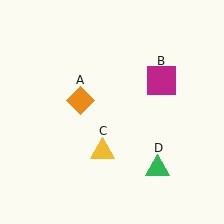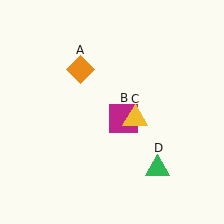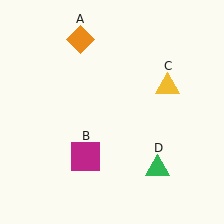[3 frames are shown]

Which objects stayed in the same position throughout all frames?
Green triangle (object D) remained stationary.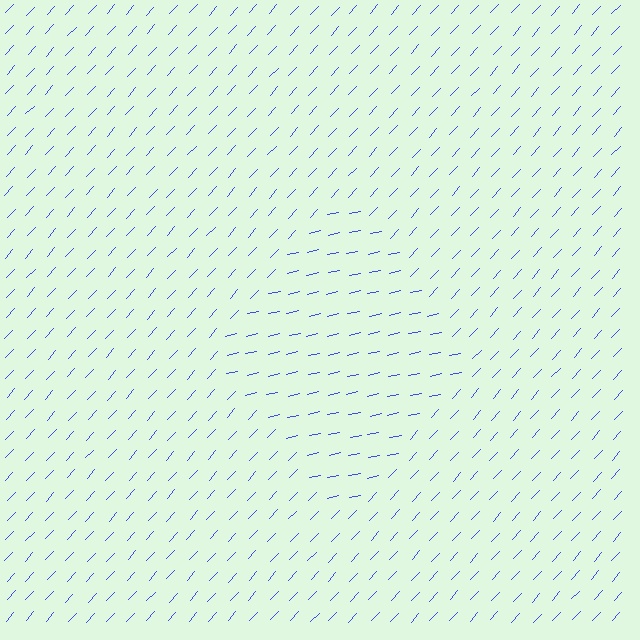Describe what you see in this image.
The image is filled with small blue line segments. A diamond region in the image has lines oriented differently from the surrounding lines, creating a visible texture boundary.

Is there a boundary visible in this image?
Yes, there is a texture boundary formed by a change in line orientation.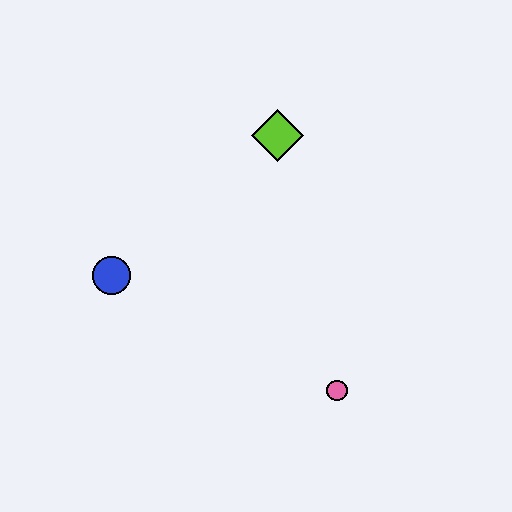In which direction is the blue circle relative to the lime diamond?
The blue circle is to the left of the lime diamond.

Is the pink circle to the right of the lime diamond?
Yes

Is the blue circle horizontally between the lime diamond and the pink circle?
No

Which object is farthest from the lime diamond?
The pink circle is farthest from the lime diamond.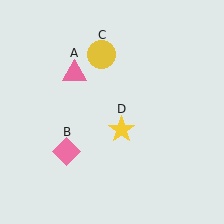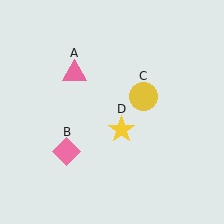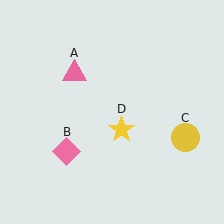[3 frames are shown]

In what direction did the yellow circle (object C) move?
The yellow circle (object C) moved down and to the right.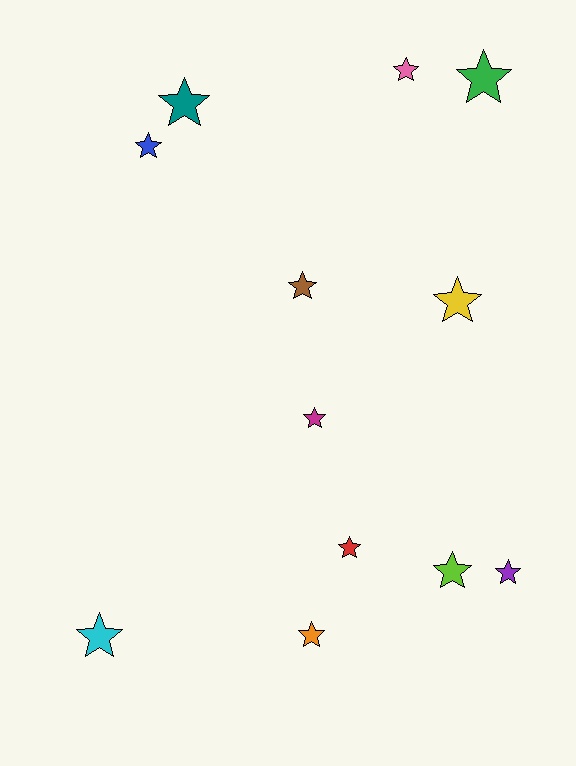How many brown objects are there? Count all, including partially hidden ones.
There is 1 brown object.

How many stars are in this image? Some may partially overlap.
There are 12 stars.